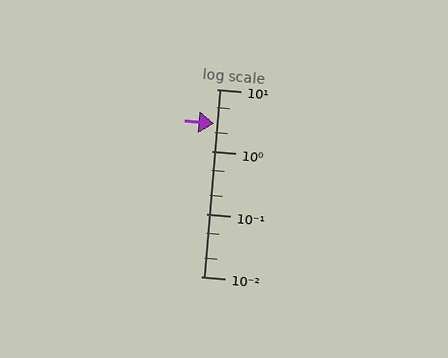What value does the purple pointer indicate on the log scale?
The pointer indicates approximately 2.8.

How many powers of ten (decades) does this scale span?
The scale spans 3 decades, from 0.01 to 10.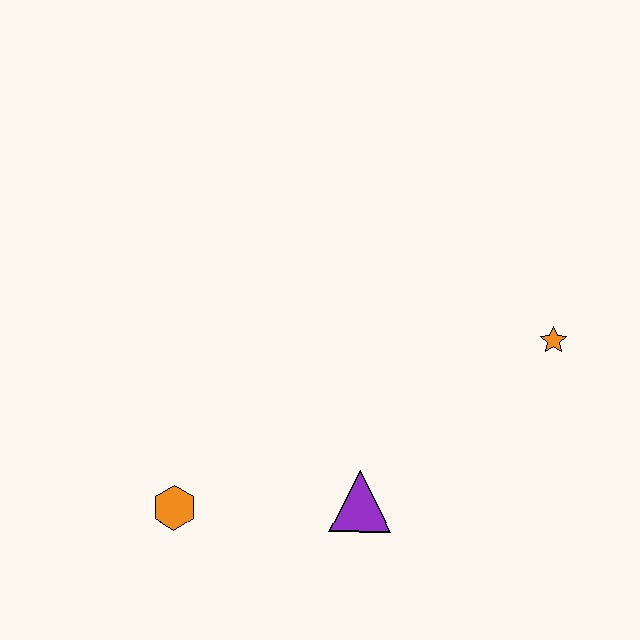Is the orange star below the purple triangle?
No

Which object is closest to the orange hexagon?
The purple triangle is closest to the orange hexagon.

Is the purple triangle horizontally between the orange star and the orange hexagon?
Yes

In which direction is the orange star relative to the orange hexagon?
The orange star is to the right of the orange hexagon.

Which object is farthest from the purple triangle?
The orange star is farthest from the purple triangle.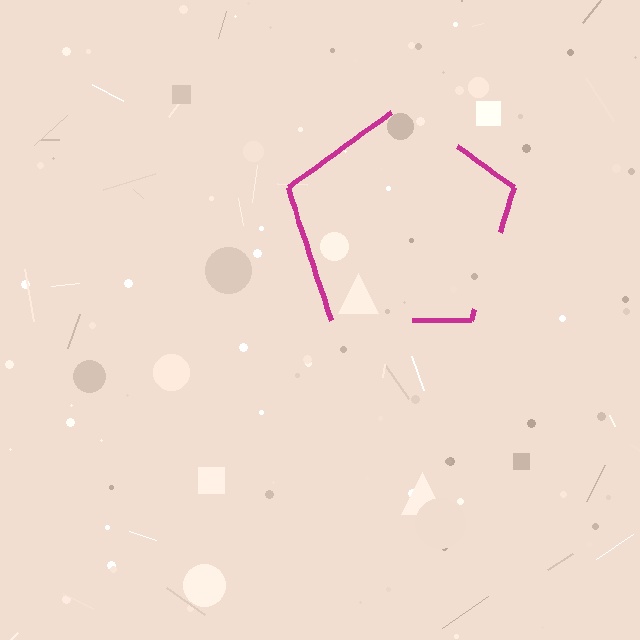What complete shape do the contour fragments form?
The contour fragments form a pentagon.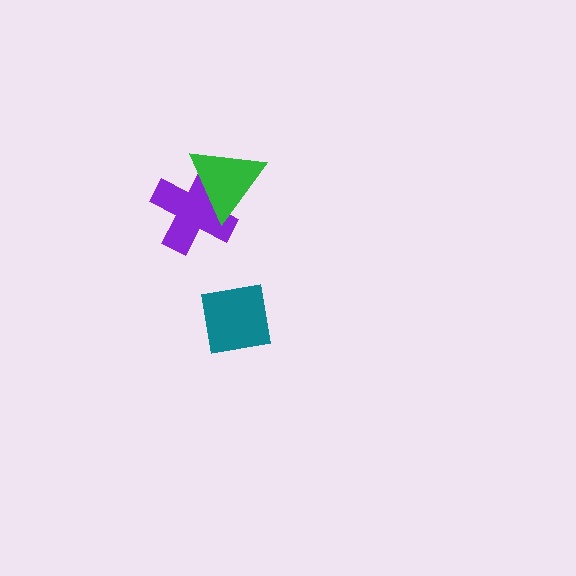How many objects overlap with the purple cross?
1 object overlaps with the purple cross.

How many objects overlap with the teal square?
0 objects overlap with the teal square.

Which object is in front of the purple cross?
The green triangle is in front of the purple cross.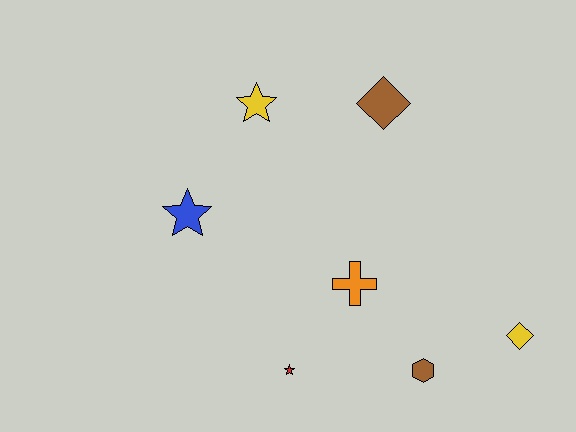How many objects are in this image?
There are 7 objects.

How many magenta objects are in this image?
There are no magenta objects.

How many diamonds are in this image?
There are 2 diamonds.